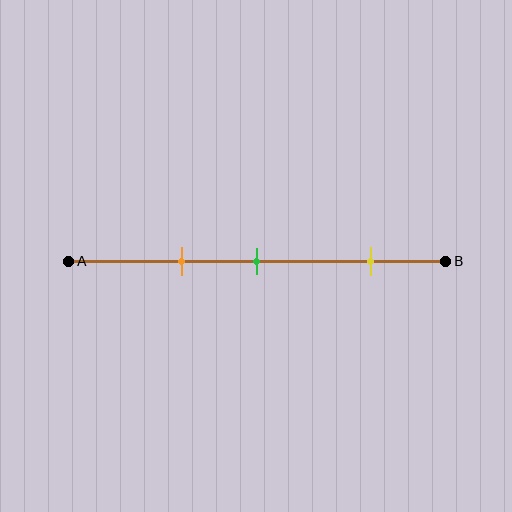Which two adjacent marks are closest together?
The orange and green marks are the closest adjacent pair.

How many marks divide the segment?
There are 3 marks dividing the segment.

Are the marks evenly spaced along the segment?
No, the marks are not evenly spaced.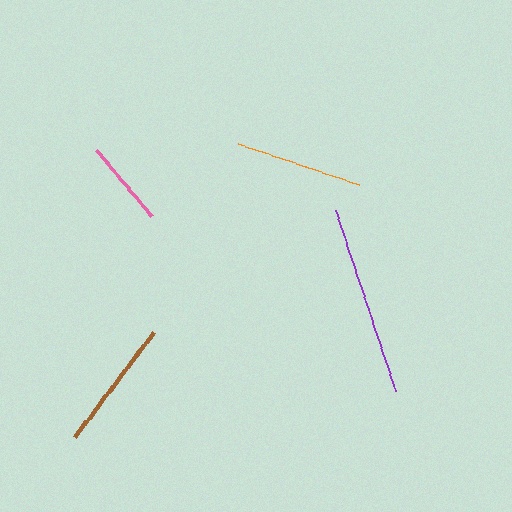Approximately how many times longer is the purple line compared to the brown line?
The purple line is approximately 1.4 times the length of the brown line.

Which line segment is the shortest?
The pink line is the shortest at approximately 87 pixels.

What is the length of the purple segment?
The purple segment is approximately 190 pixels long.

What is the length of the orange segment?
The orange segment is approximately 127 pixels long.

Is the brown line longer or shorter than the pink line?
The brown line is longer than the pink line.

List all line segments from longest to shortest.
From longest to shortest: purple, brown, orange, pink.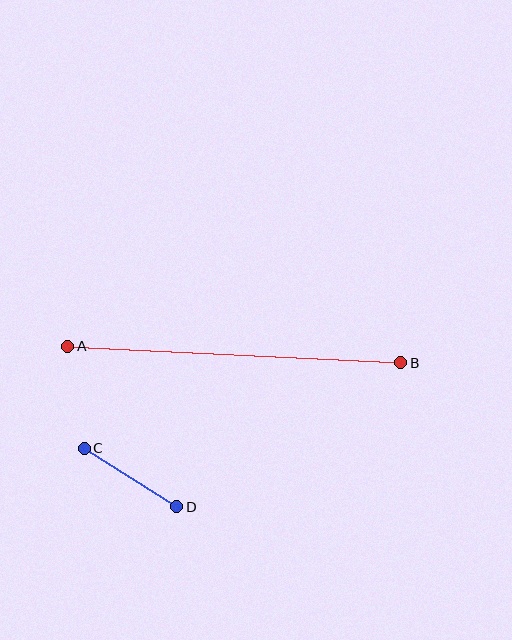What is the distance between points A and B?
The distance is approximately 333 pixels.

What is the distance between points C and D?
The distance is approximately 109 pixels.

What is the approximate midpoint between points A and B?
The midpoint is at approximately (234, 355) pixels.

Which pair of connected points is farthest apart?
Points A and B are farthest apart.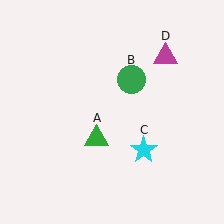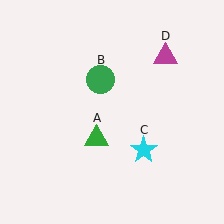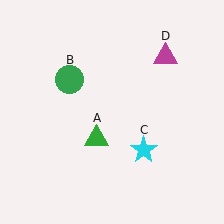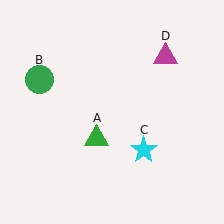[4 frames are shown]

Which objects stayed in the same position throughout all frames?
Green triangle (object A) and cyan star (object C) and magenta triangle (object D) remained stationary.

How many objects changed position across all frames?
1 object changed position: green circle (object B).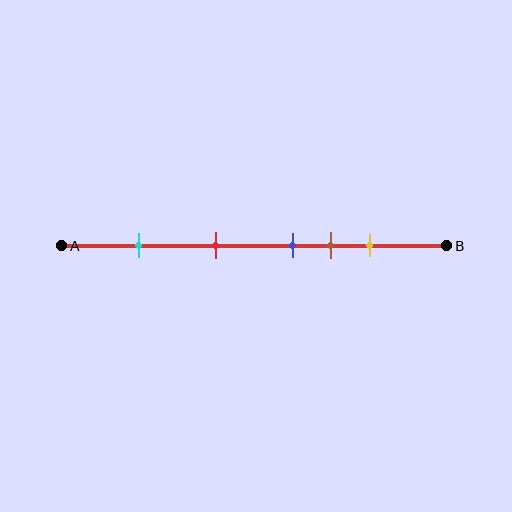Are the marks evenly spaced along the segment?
No, the marks are not evenly spaced.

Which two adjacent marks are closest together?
The blue and brown marks are the closest adjacent pair.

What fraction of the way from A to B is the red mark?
The red mark is approximately 40% (0.4) of the way from A to B.